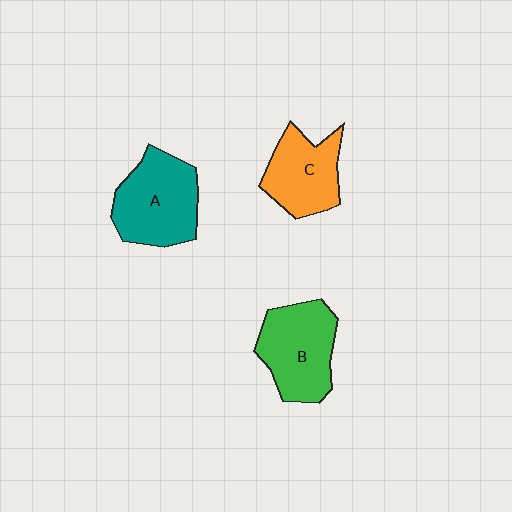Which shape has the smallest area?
Shape C (orange).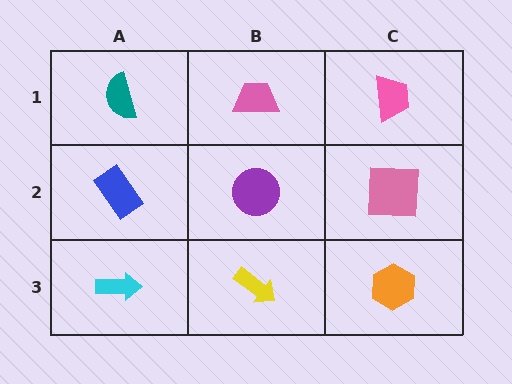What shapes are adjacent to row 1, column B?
A purple circle (row 2, column B), a teal semicircle (row 1, column A), a pink trapezoid (row 1, column C).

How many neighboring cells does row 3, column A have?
2.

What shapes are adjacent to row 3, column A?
A blue rectangle (row 2, column A), a yellow arrow (row 3, column B).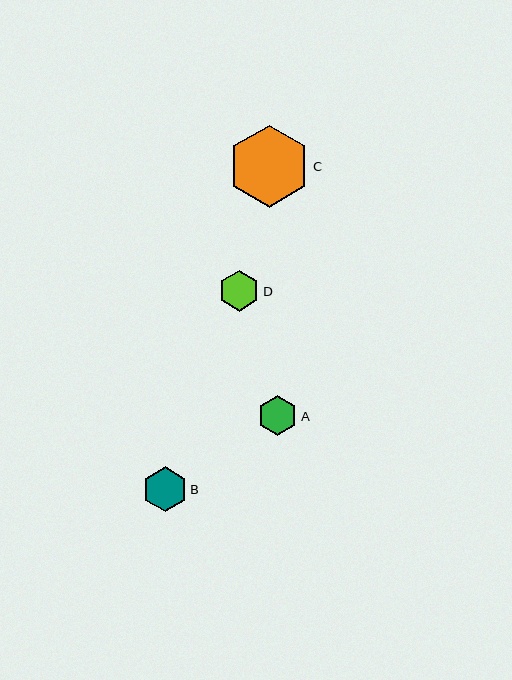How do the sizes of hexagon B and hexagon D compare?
Hexagon B and hexagon D are approximately the same size.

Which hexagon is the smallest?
Hexagon A is the smallest with a size of approximately 40 pixels.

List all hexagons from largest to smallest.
From largest to smallest: C, B, D, A.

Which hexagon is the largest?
Hexagon C is the largest with a size of approximately 82 pixels.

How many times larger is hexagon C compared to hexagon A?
Hexagon C is approximately 2.0 times the size of hexagon A.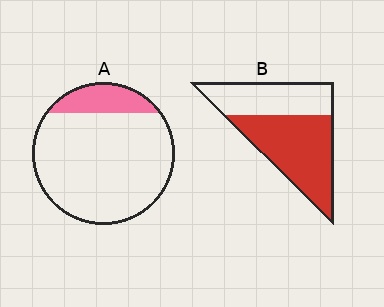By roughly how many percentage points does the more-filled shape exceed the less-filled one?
By roughly 45 percentage points (B over A).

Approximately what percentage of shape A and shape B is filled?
A is approximately 15% and B is approximately 60%.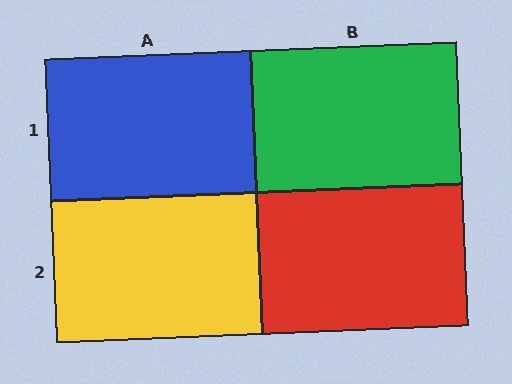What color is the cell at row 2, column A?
Yellow.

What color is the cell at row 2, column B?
Red.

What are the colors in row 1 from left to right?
Blue, green.